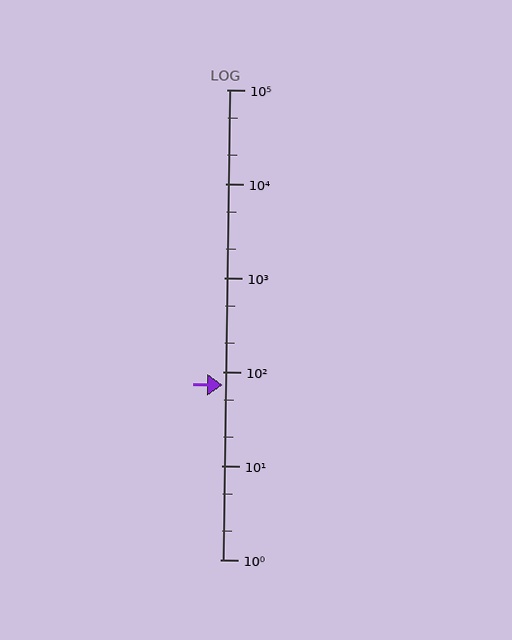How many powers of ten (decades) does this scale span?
The scale spans 5 decades, from 1 to 100000.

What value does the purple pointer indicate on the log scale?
The pointer indicates approximately 72.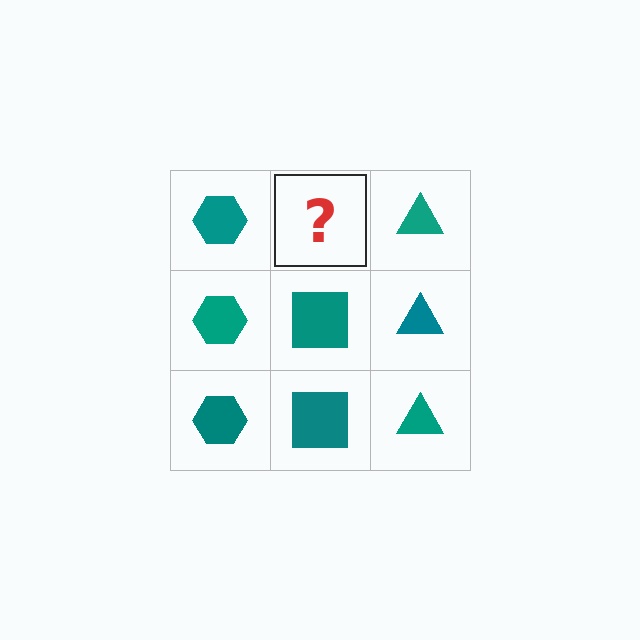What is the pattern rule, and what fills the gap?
The rule is that each column has a consistent shape. The gap should be filled with a teal square.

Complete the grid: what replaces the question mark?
The question mark should be replaced with a teal square.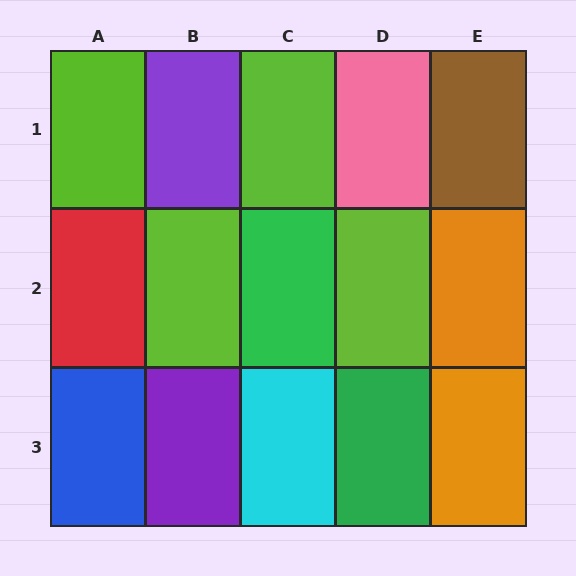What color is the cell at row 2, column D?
Lime.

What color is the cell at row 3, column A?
Blue.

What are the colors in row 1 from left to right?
Lime, purple, lime, pink, brown.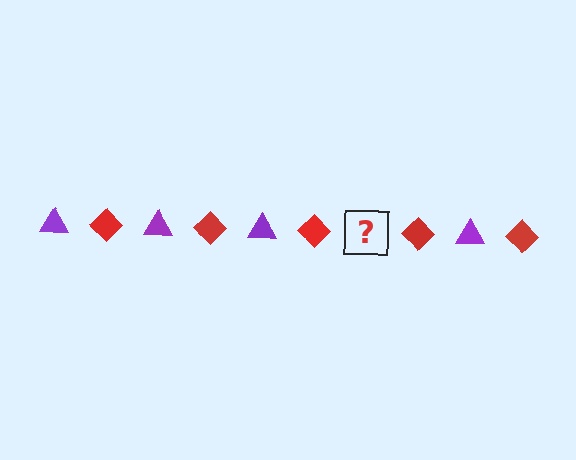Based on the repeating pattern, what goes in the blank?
The blank should be a purple triangle.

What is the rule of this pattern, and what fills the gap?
The rule is that the pattern alternates between purple triangle and red diamond. The gap should be filled with a purple triangle.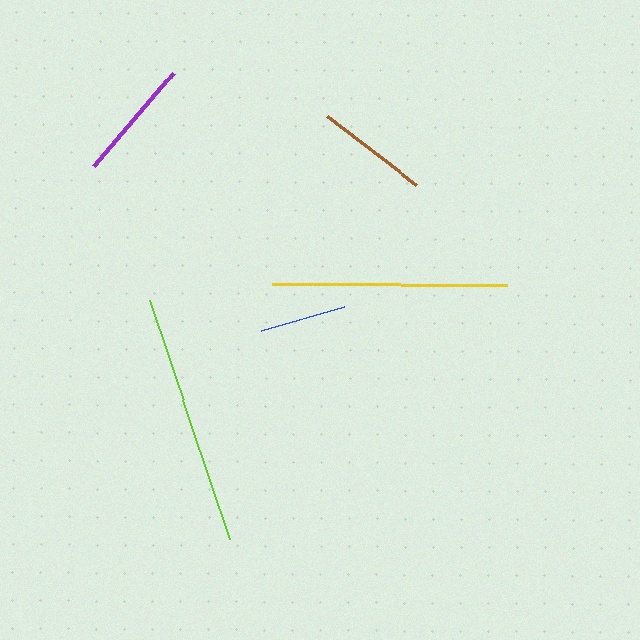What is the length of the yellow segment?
The yellow segment is approximately 235 pixels long.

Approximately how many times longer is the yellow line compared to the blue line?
The yellow line is approximately 2.7 times the length of the blue line.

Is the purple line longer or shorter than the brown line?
The purple line is longer than the brown line.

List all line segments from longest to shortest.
From longest to shortest: lime, yellow, purple, brown, blue.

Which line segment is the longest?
The lime line is the longest at approximately 253 pixels.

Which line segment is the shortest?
The blue line is the shortest at approximately 86 pixels.